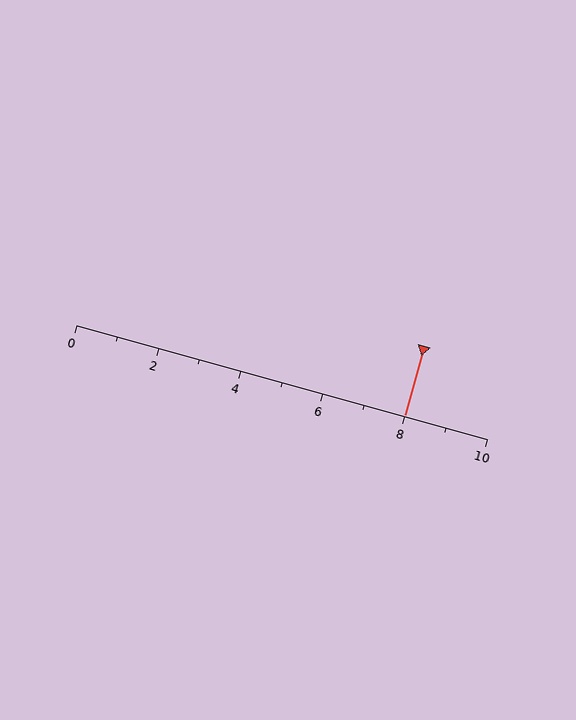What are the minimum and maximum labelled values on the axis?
The axis runs from 0 to 10.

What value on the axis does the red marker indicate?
The marker indicates approximately 8.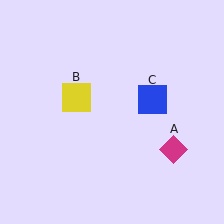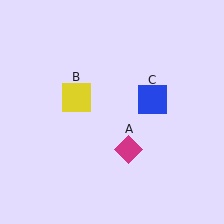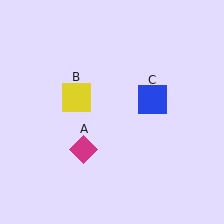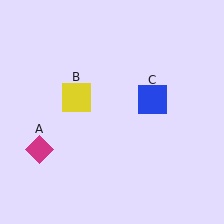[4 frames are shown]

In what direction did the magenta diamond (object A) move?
The magenta diamond (object A) moved left.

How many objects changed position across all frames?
1 object changed position: magenta diamond (object A).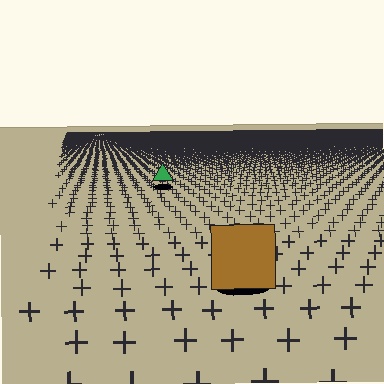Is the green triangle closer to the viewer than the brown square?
No. The brown square is closer — you can tell from the texture gradient: the ground texture is coarser near it.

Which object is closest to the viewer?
The brown square is closest. The texture marks near it are larger and more spread out.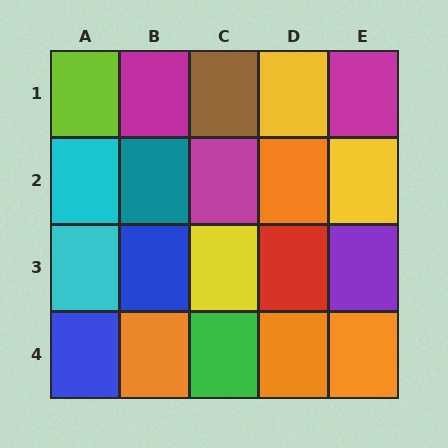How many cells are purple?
1 cell is purple.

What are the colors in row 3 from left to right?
Cyan, blue, yellow, red, purple.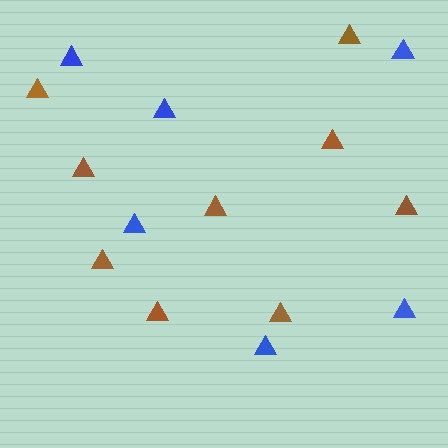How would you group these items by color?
There are 2 groups: one group of blue triangles (6) and one group of brown triangles (9).